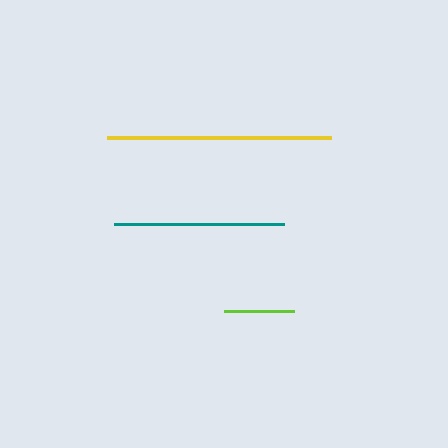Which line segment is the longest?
The yellow line is the longest at approximately 224 pixels.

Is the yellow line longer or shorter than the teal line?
The yellow line is longer than the teal line.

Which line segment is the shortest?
The lime line is the shortest at approximately 70 pixels.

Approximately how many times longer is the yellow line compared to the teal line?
The yellow line is approximately 1.3 times the length of the teal line.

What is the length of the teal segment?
The teal segment is approximately 170 pixels long.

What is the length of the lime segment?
The lime segment is approximately 70 pixels long.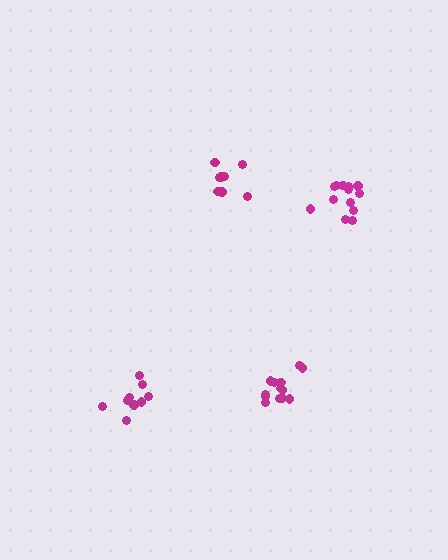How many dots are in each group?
Group 1: 9 dots, Group 2: 13 dots, Group 3: 13 dots, Group 4: 8 dots (43 total).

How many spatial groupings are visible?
There are 4 spatial groupings.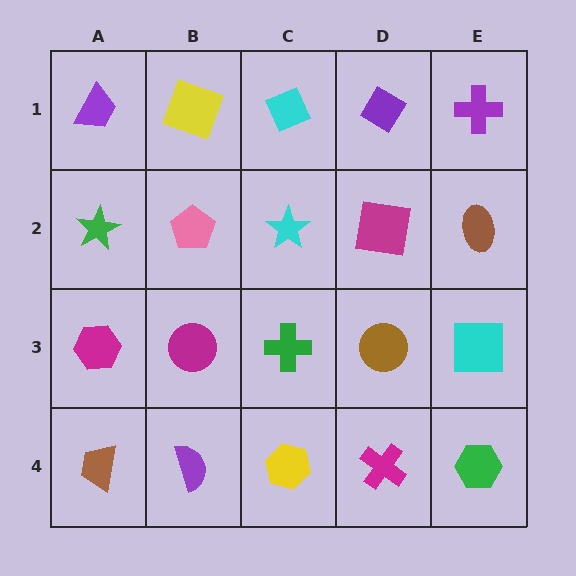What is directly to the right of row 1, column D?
A purple cross.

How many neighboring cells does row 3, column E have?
3.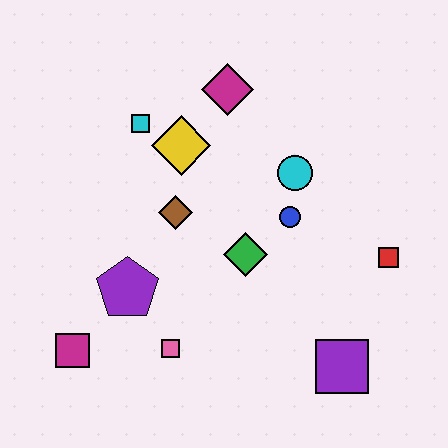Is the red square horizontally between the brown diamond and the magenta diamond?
No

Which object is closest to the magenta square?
The purple pentagon is closest to the magenta square.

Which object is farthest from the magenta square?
The red square is farthest from the magenta square.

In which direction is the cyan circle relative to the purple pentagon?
The cyan circle is to the right of the purple pentagon.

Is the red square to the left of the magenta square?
No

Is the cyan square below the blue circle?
No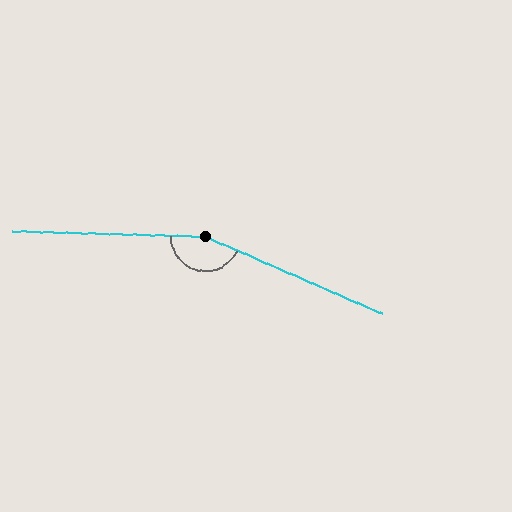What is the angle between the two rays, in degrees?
Approximately 158 degrees.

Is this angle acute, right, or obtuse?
It is obtuse.